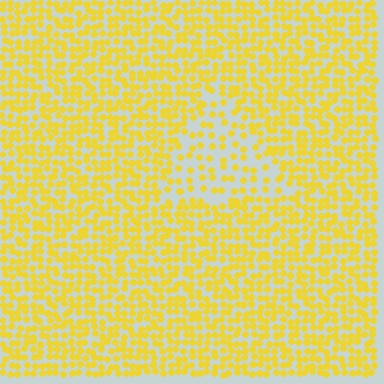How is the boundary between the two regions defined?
The boundary is defined by a change in element density (approximately 2.1x ratio). All elements are the same color, size, and shape.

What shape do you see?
I see a triangle.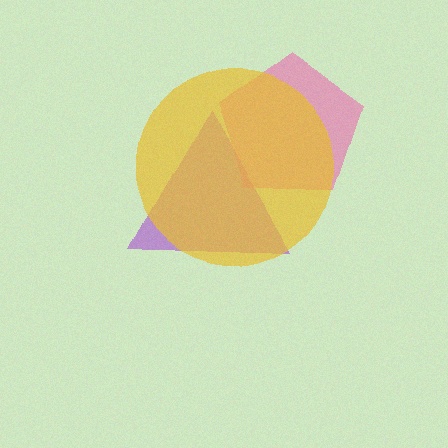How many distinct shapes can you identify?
There are 3 distinct shapes: a purple triangle, a pink pentagon, a yellow circle.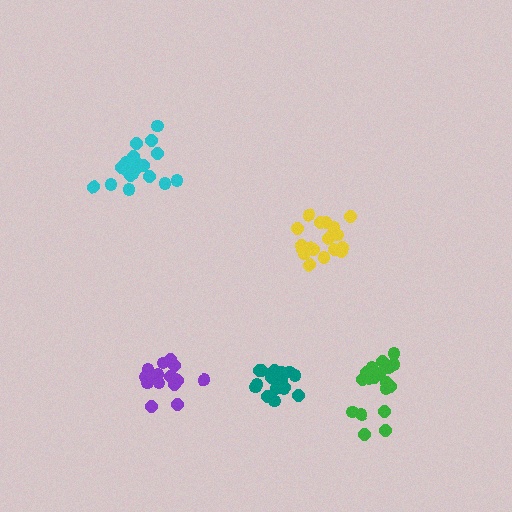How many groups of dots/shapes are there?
There are 5 groups.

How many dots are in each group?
Group 1: 19 dots, Group 2: 19 dots, Group 3: 20 dots, Group 4: 16 dots, Group 5: 18 dots (92 total).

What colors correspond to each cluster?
The clusters are colored: green, yellow, cyan, teal, purple.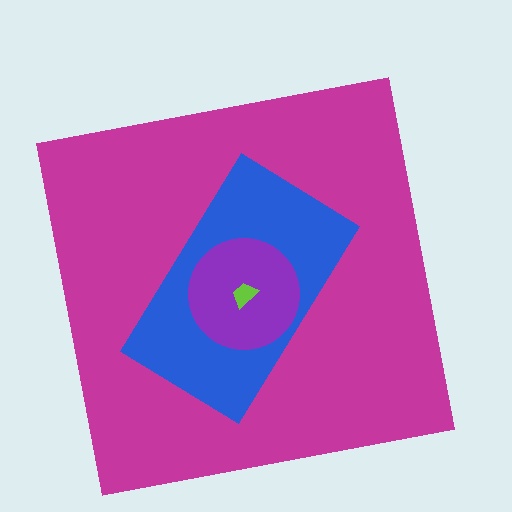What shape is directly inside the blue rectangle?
The purple circle.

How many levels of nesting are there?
4.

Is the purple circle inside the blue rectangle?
Yes.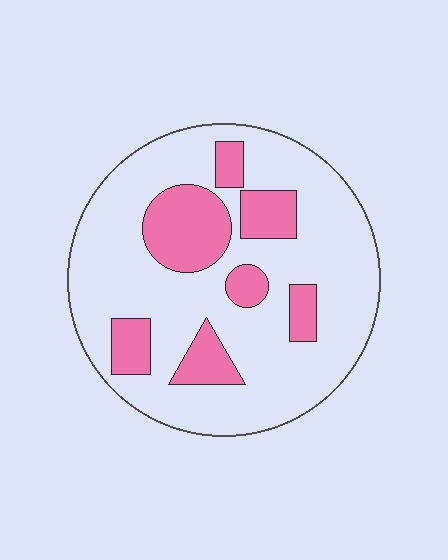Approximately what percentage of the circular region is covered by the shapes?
Approximately 25%.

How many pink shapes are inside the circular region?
7.